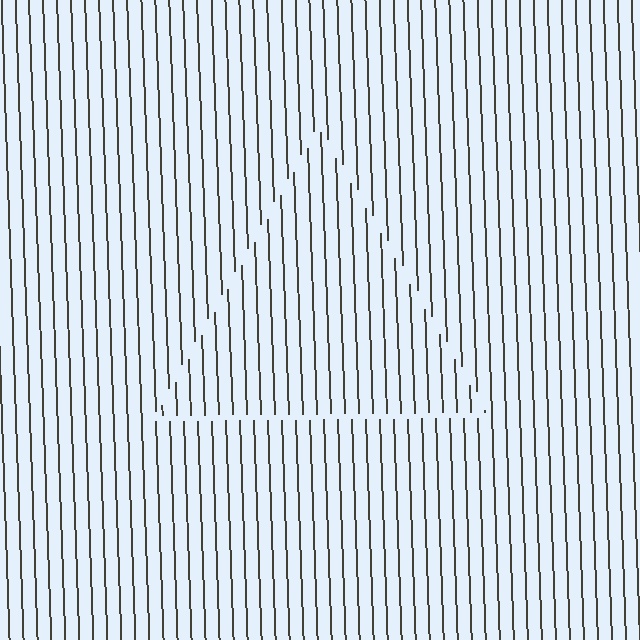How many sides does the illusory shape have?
3 sides — the line-ends trace a triangle.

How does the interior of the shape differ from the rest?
The interior of the shape contains the same grating, shifted by half a period — the contour is defined by the phase discontinuity where line-ends from the inner and outer gratings abut.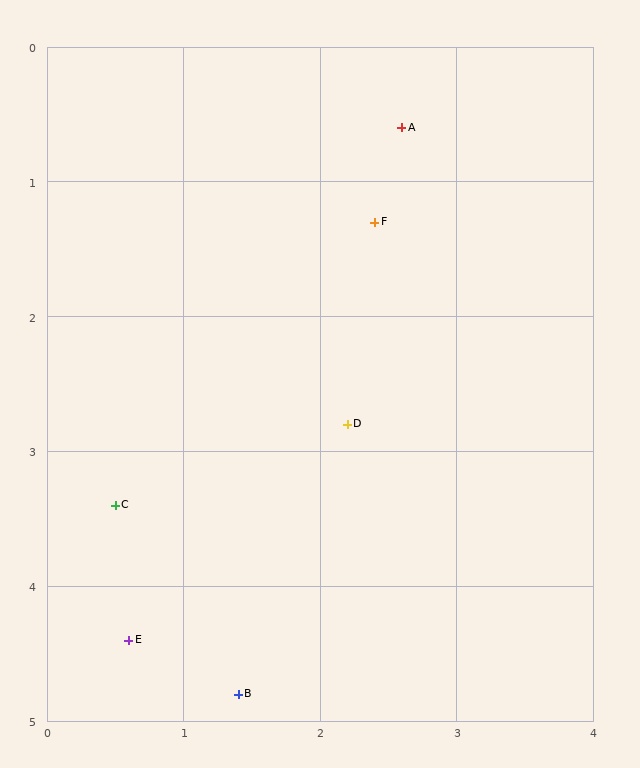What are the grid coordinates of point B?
Point B is at approximately (1.4, 4.8).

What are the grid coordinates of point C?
Point C is at approximately (0.5, 3.4).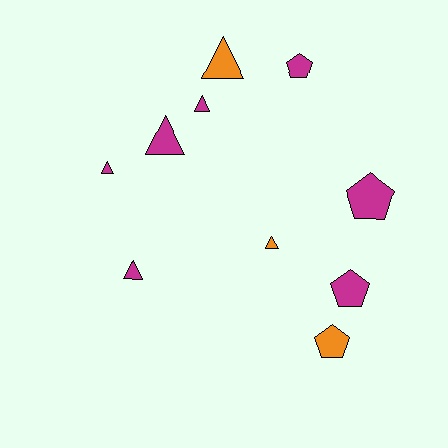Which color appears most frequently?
Magenta, with 7 objects.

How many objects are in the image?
There are 10 objects.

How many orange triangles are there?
There are 2 orange triangles.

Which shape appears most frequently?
Triangle, with 6 objects.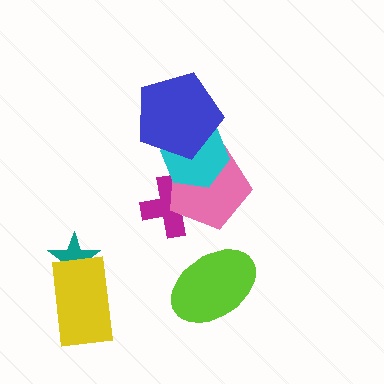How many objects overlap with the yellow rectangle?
1 object overlaps with the yellow rectangle.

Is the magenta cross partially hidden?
Yes, it is partially covered by another shape.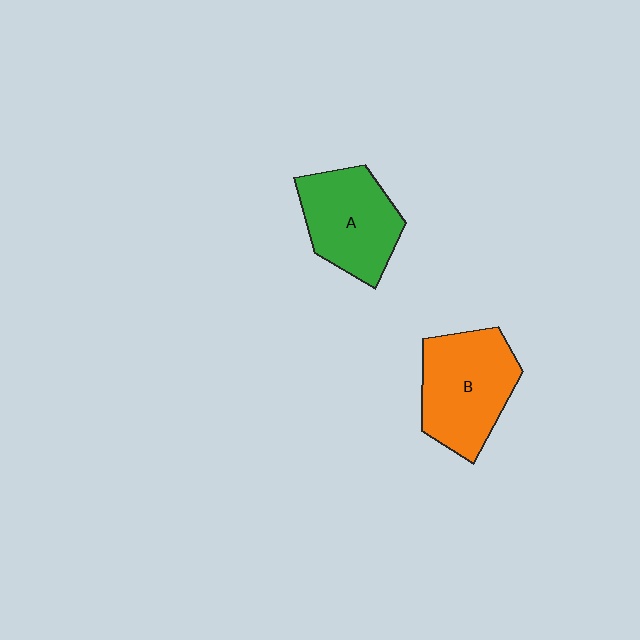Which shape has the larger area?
Shape B (orange).